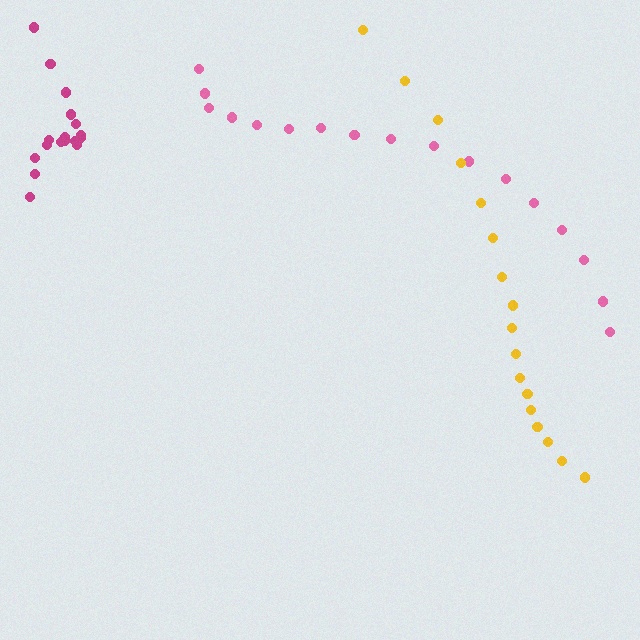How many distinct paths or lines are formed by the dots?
There are 3 distinct paths.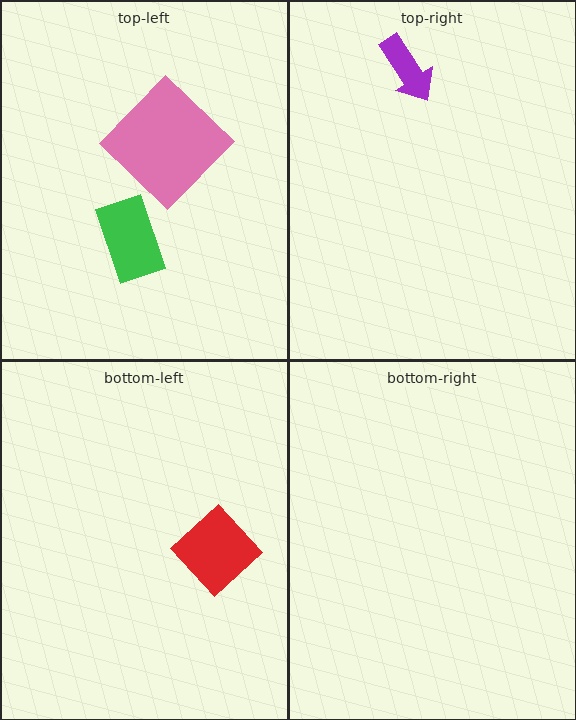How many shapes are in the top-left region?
2.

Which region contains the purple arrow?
The top-right region.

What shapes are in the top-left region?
The pink diamond, the green rectangle.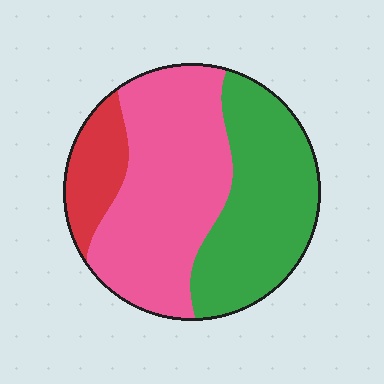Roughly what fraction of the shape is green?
Green covers around 40% of the shape.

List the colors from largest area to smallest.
From largest to smallest: pink, green, red.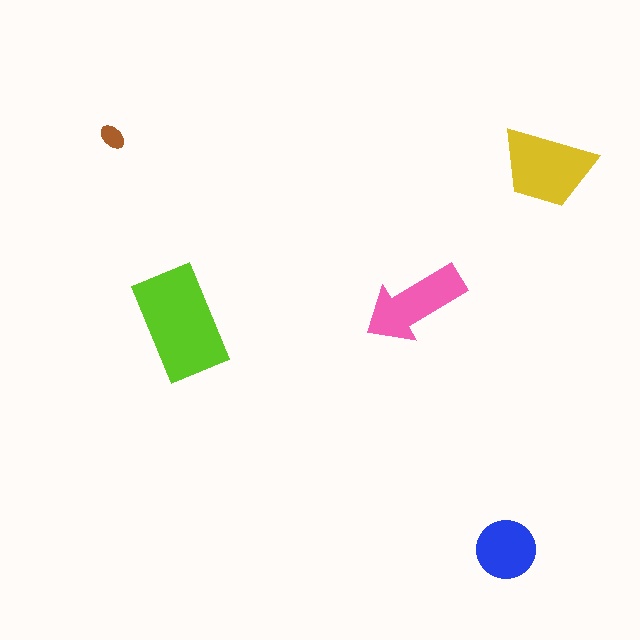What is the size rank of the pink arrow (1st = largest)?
3rd.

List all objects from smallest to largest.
The brown ellipse, the blue circle, the pink arrow, the yellow trapezoid, the lime rectangle.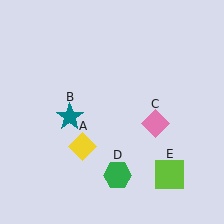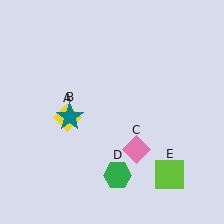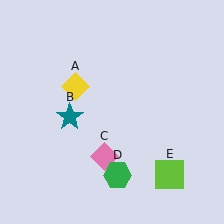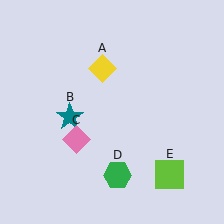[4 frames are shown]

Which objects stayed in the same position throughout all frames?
Teal star (object B) and green hexagon (object D) and lime square (object E) remained stationary.